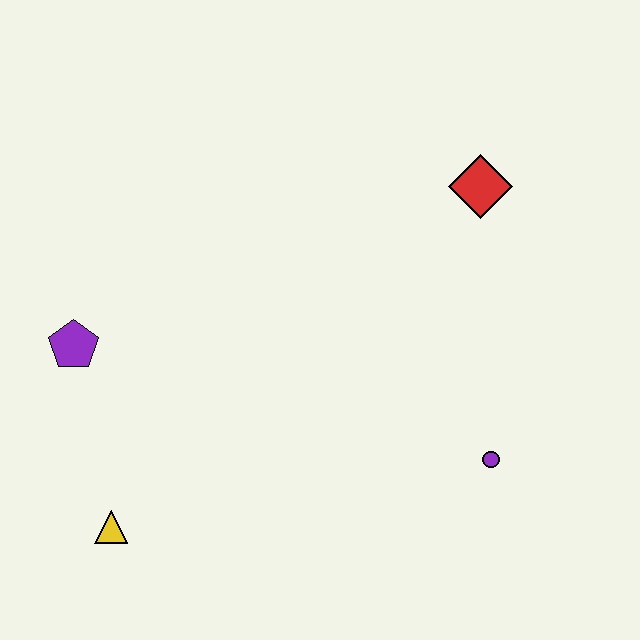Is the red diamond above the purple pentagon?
Yes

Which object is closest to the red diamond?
The purple circle is closest to the red diamond.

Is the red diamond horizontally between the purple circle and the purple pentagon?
Yes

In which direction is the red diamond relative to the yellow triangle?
The red diamond is to the right of the yellow triangle.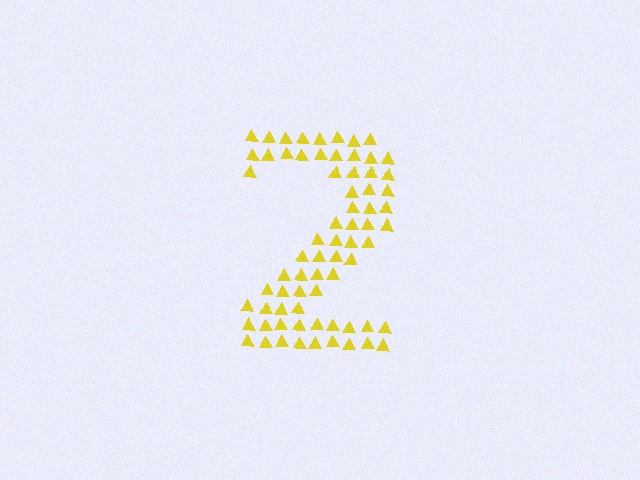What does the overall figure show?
The overall figure shows the digit 2.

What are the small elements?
The small elements are triangles.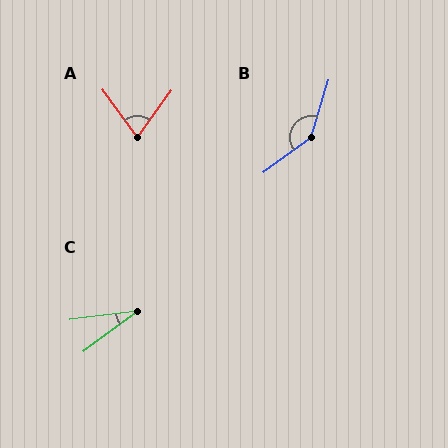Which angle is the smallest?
C, at approximately 30 degrees.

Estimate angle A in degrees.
Approximately 72 degrees.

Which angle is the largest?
B, at approximately 143 degrees.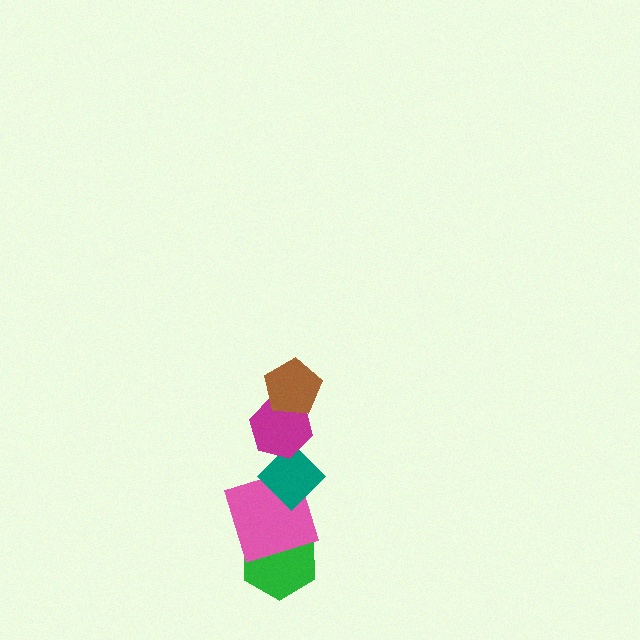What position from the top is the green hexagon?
The green hexagon is 5th from the top.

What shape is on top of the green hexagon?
The pink square is on top of the green hexagon.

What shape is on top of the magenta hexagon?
The brown pentagon is on top of the magenta hexagon.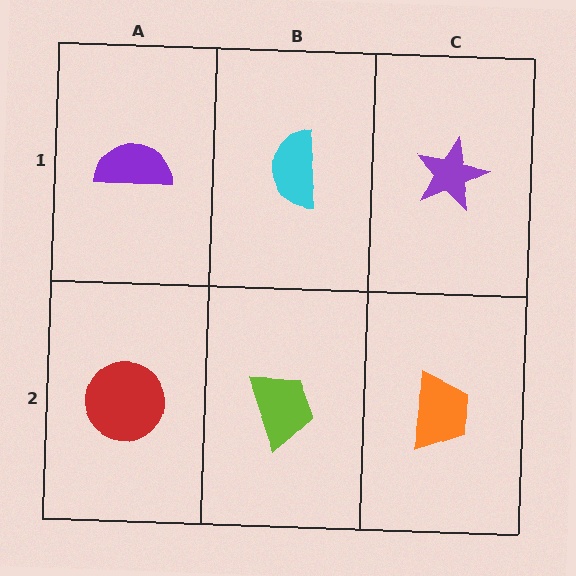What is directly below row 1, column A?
A red circle.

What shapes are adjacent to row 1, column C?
An orange trapezoid (row 2, column C), a cyan semicircle (row 1, column B).